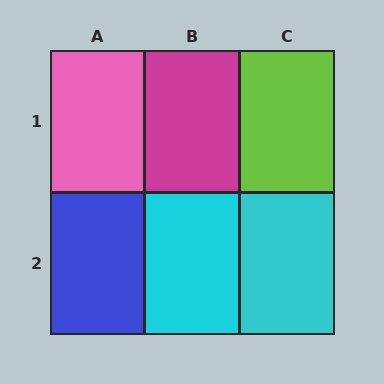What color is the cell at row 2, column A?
Blue.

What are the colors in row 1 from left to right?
Pink, magenta, lime.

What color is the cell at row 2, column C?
Cyan.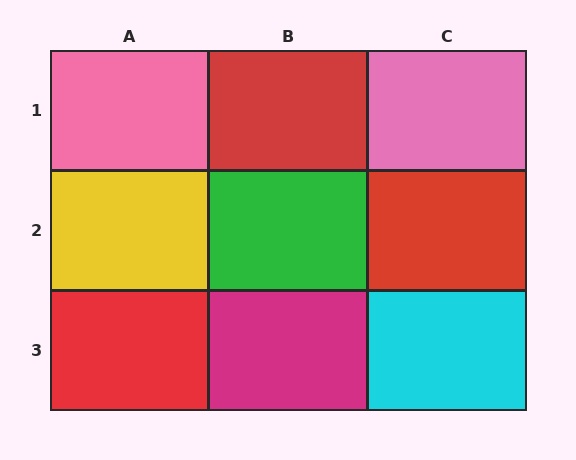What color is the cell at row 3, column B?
Magenta.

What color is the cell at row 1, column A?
Pink.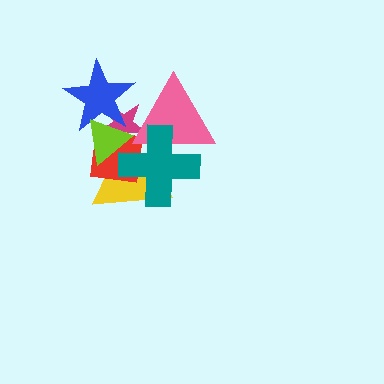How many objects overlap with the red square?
6 objects overlap with the red square.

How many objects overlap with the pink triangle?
5 objects overlap with the pink triangle.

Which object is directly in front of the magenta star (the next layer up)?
The yellow triangle is directly in front of the magenta star.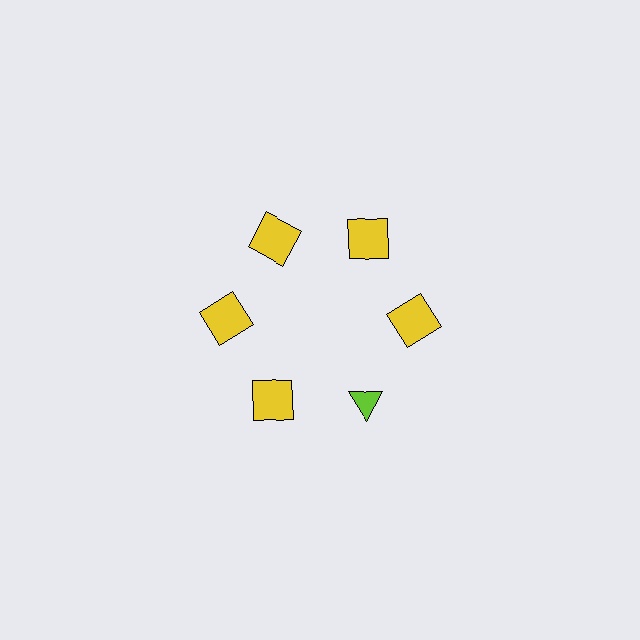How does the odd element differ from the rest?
It differs in both color (lime instead of yellow) and shape (triangle instead of square).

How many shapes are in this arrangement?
There are 6 shapes arranged in a ring pattern.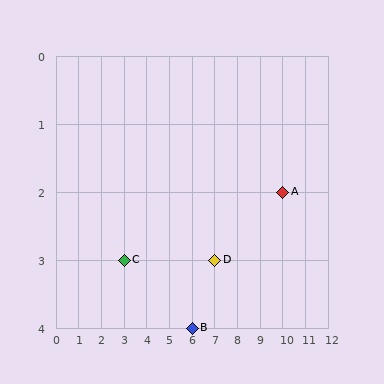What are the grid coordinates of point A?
Point A is at grid coordinates (10, 2).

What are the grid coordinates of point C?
Point C is at grid coordinates (3, 3).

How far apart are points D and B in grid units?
Points D and B are 1 column and 1 row apart (about 1.4 grid units diagonally).